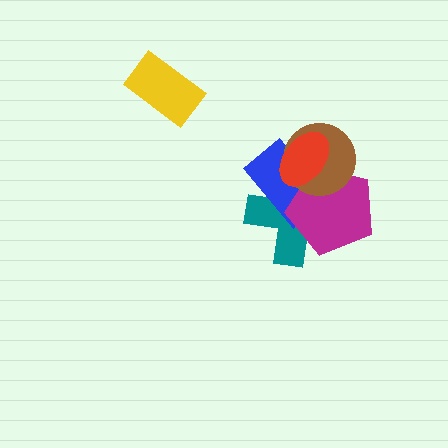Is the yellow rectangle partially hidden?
No, no other shape covers it.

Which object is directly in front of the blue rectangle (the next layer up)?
The magenta pentagon is directly in front of the blue rectangle.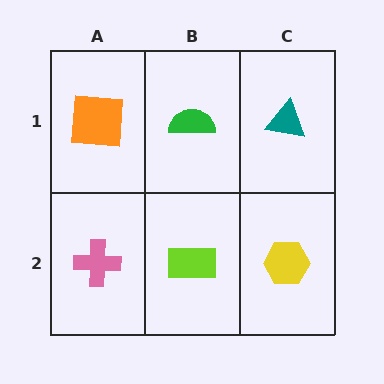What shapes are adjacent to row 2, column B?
A green semicircle (row 1, column B), a pink cross (row 2, column A), a yellow hexagon (row 2, column C).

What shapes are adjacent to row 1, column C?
A yellow hexagon (row 2, column C), a green semicircle (row 1, column B).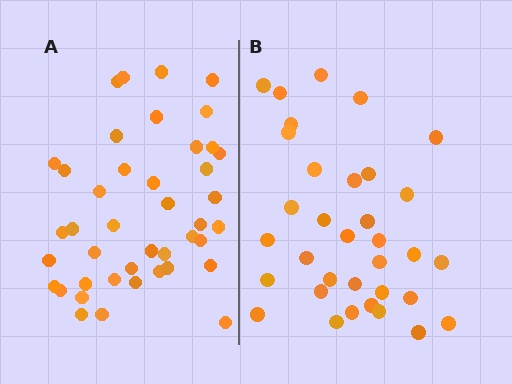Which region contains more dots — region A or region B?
Region A (the left region) has more dots.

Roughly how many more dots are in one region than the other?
Region A has roughly 8 or so more dots than region B.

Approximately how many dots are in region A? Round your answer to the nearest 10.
About 40 dots. (The exact count is 42, which rounds to 40.)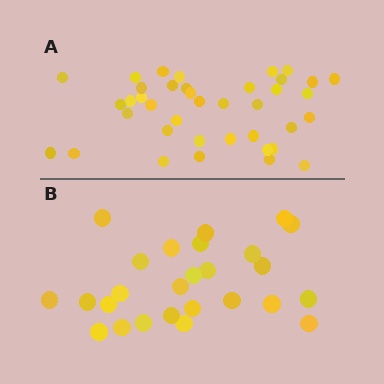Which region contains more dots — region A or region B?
Region A (the top region) has more dots.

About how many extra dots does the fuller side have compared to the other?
Region A has approximately 15 more dots than region B.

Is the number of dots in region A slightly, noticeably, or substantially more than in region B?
Region A has substantially more. The ratio is roughly 1.5 to 1.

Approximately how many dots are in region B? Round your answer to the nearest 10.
About 30 dots. (The exact count is 26, which rounds to 30.)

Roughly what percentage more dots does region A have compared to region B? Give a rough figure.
About 50% more.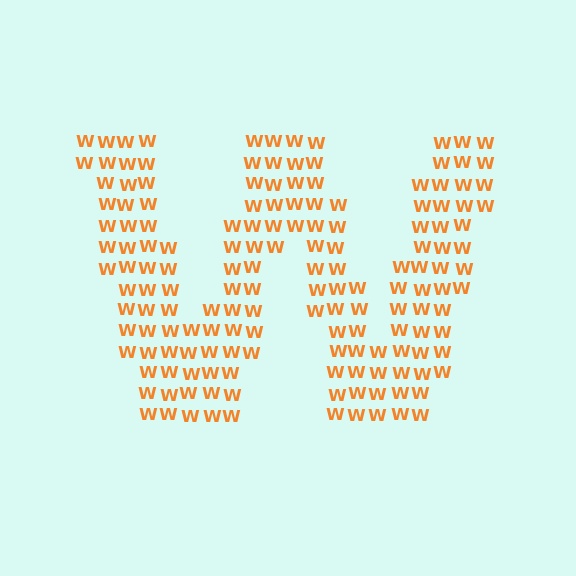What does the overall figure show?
The overall figure shows the letter W.